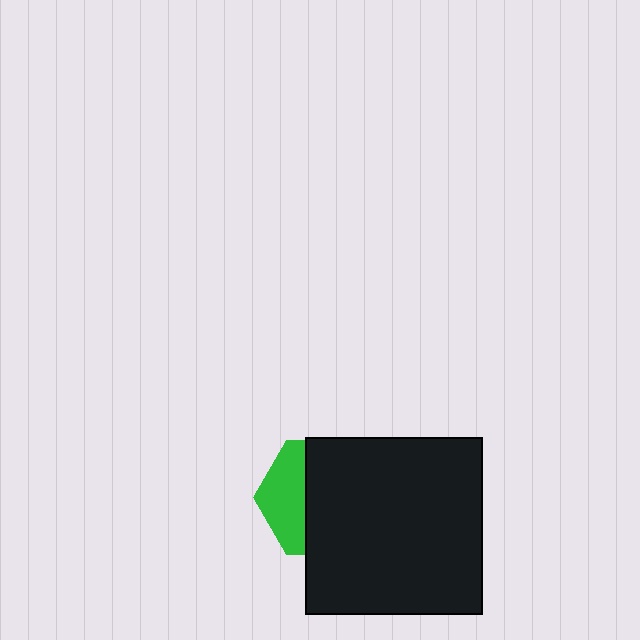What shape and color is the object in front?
The object in front is a black square.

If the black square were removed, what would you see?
You would see the complete green hexagon.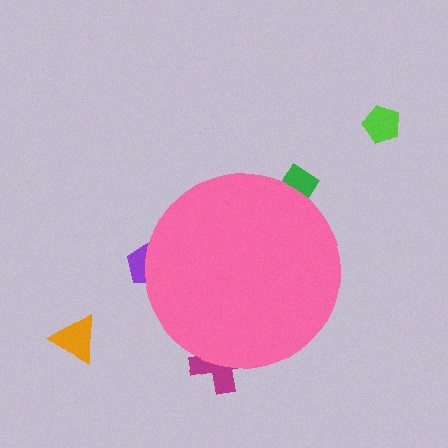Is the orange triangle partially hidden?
No, the orange triangle is fully visible.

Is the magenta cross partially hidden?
Yes, the magenta cross is partially hidden behind the pink circle.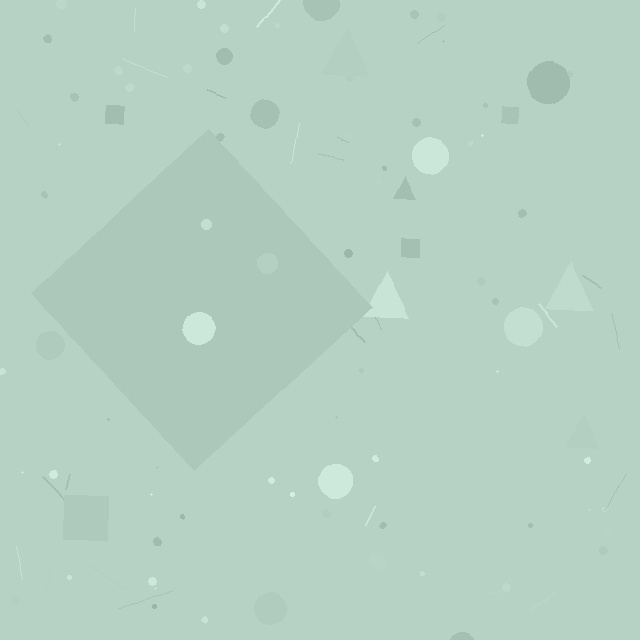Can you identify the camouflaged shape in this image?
The camouflaged shape is a diamond.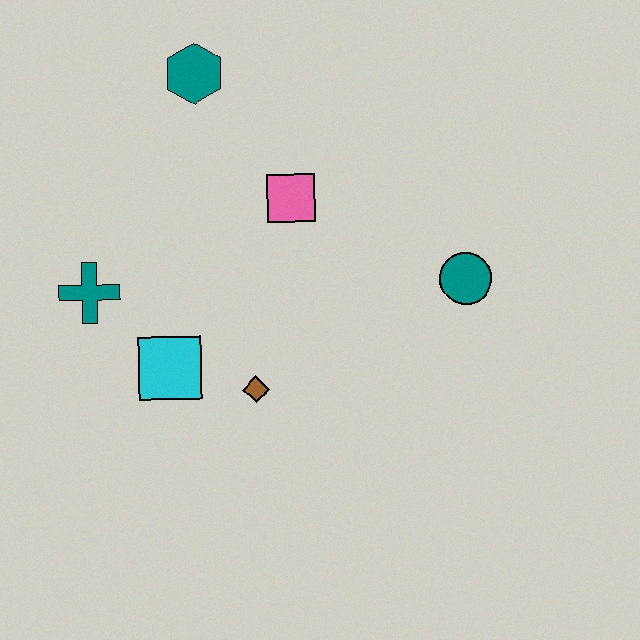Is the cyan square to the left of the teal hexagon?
Yes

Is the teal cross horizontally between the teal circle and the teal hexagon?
No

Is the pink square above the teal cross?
Yes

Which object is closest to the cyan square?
The brown diamond is closest to the cyan square.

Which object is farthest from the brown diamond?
The teal hexagon is farthest from the brown diamond.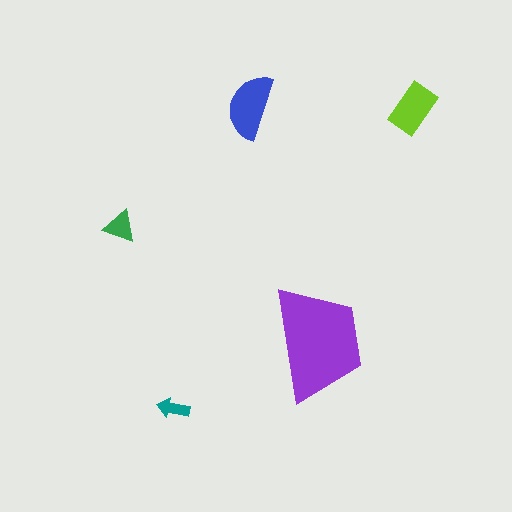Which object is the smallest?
The teal arrow.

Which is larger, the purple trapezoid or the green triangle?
The purple trapezoid.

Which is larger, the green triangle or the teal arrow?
The green triangle.